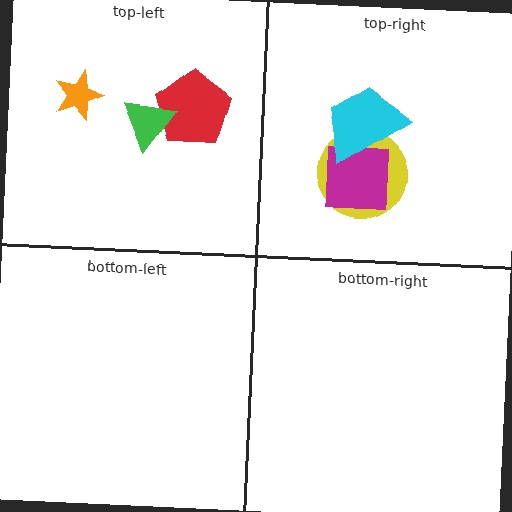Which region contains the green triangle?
The top-left region.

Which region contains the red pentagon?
The top-left region.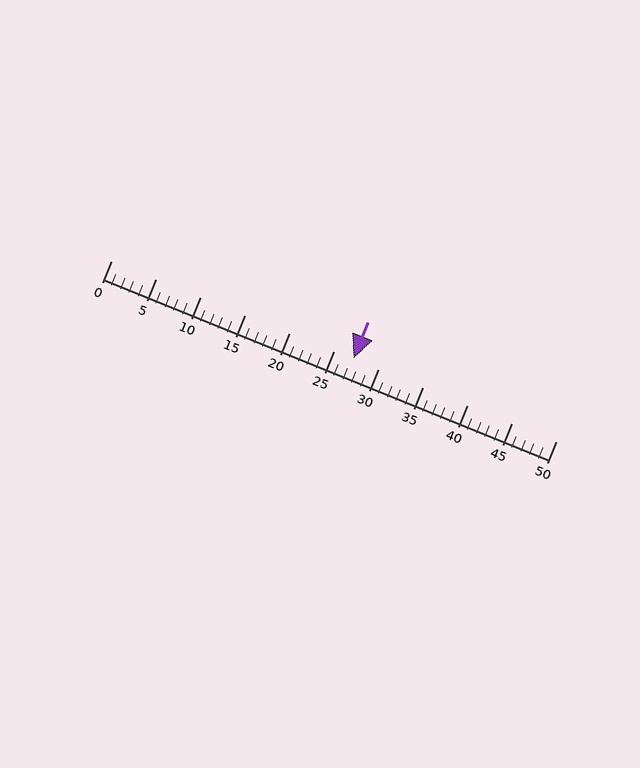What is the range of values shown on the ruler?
The ruler shows values from 0 to 50.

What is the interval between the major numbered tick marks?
The major tick marks are spaced 5 units apart.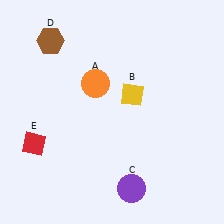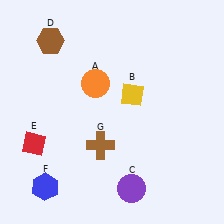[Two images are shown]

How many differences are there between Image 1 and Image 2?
There are 2 differences between the two images.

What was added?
A blue hexagon (F), a brown cross (G) were added in Image 2.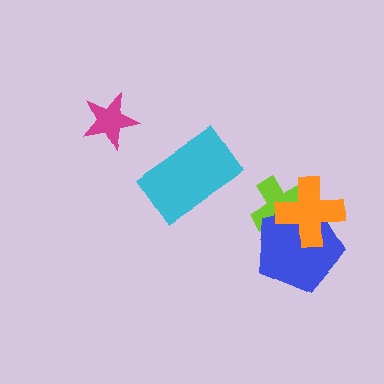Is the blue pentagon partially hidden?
Yes, it is partially covered by another shape.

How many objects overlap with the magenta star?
0 objects overlap with the magenta star.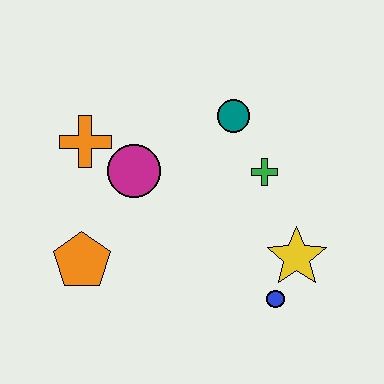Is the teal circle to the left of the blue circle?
Yes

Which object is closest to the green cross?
The teal circle is closest to the green cross.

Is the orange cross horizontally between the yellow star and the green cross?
No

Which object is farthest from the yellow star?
The orange cross is farthest from the yellow star.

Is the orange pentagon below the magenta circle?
Yes